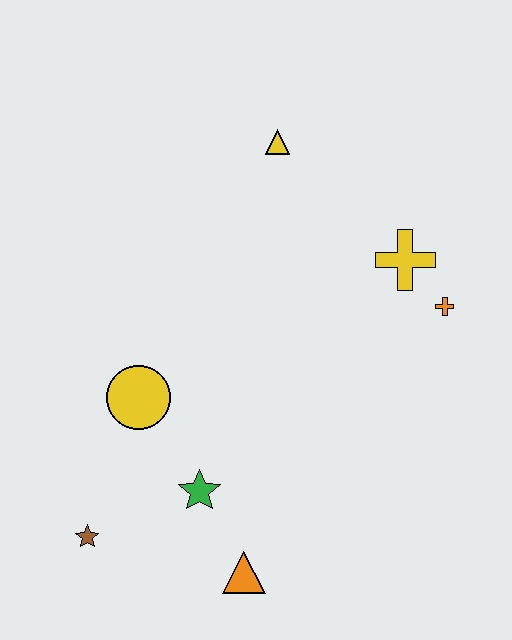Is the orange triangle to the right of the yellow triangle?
No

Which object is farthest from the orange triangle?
The yellow triangle is farthest from the orange triangle.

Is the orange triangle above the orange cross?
No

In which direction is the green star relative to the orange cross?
The green star is to the left of the orange cross.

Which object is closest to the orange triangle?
The green star is closest to the orange triangle.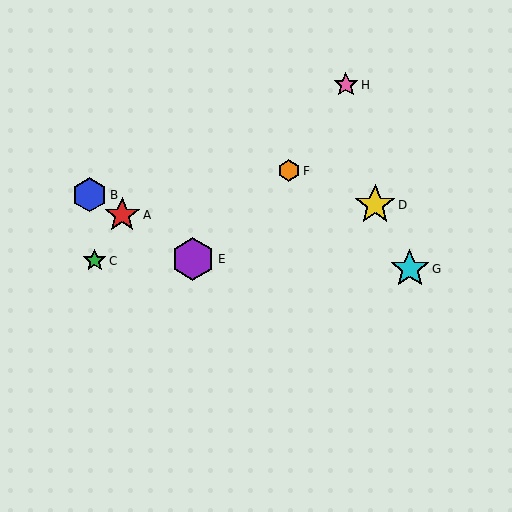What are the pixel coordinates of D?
Object D is at (375, 205).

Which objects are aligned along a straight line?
Objects A, B, E are aligned along a straight line.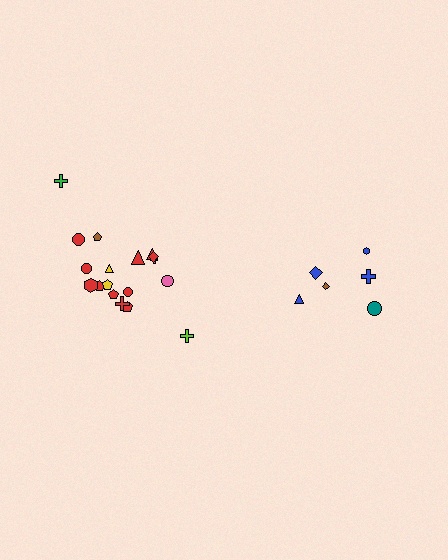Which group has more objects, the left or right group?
The left group.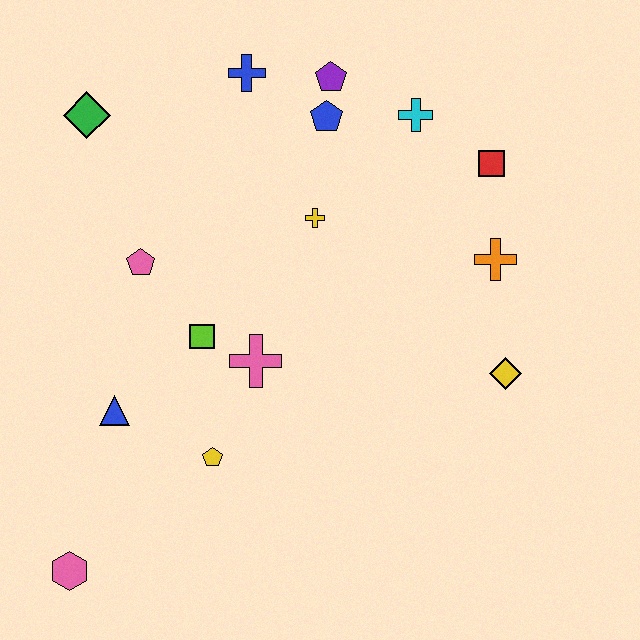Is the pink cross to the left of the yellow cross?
Yes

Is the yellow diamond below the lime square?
Yes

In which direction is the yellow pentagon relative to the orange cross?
The yellow pentagon is to the left of the orange cross.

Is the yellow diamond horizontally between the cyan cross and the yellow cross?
No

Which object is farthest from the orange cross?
The pink hexagon is farthest from the orange cross.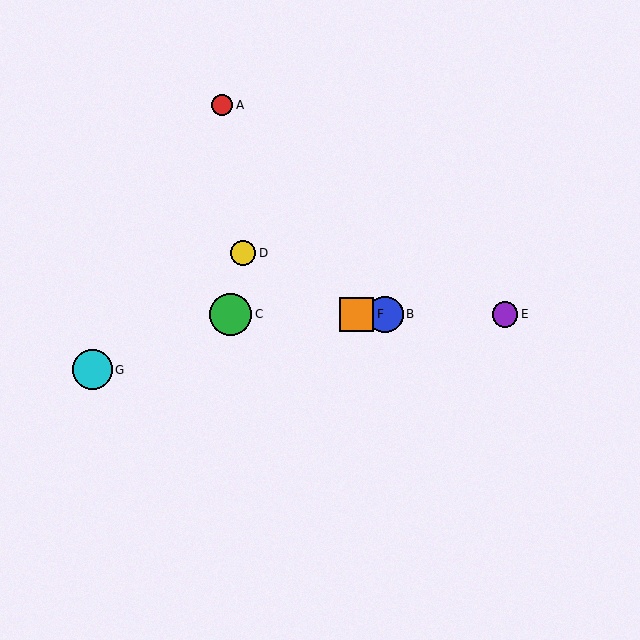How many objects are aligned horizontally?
4 objects (B, C, E, F) are aligned horizontally.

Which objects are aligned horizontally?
Objects B, C, E, F are aligned horizontally.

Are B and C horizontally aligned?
Yes, both are at y≈314.